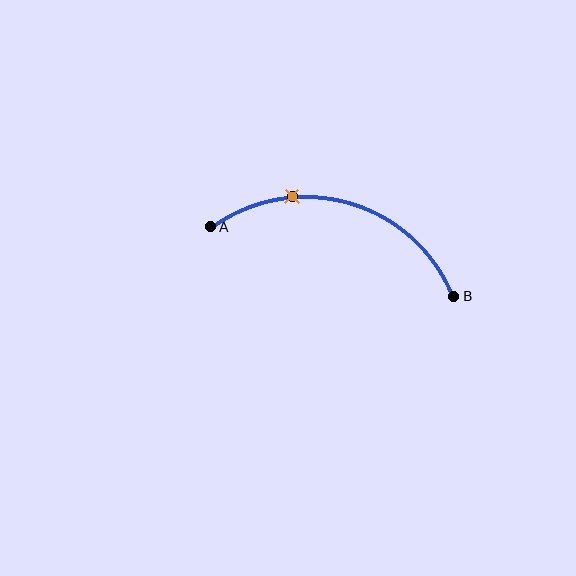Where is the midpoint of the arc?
The arc midpoint is the point on the curve farthest from the straight line joining A and B. It sits above that line.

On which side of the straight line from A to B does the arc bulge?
The arc bulges above the straight line connecting A and B.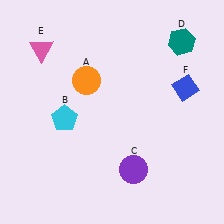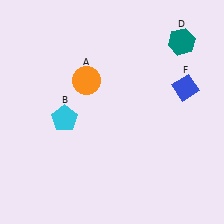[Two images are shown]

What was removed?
The purple circle (C), the pink triangle (E) were removed in Image 2.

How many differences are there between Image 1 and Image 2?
There are 2 differences between the two images.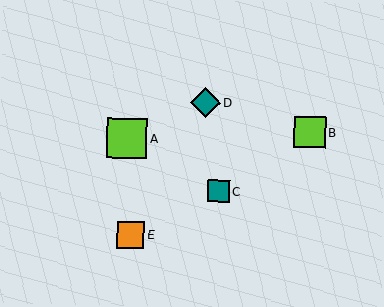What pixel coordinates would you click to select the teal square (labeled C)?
Click at (219, 191) to select the teal square C.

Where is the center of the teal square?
The center of the teal square is at (219, 191).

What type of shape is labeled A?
Shape A is a lime square.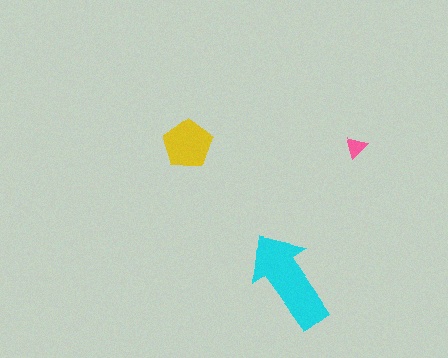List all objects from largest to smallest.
The cyan arrow, the yellow pentagon, the pink triangle.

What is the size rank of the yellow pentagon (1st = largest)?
2nd.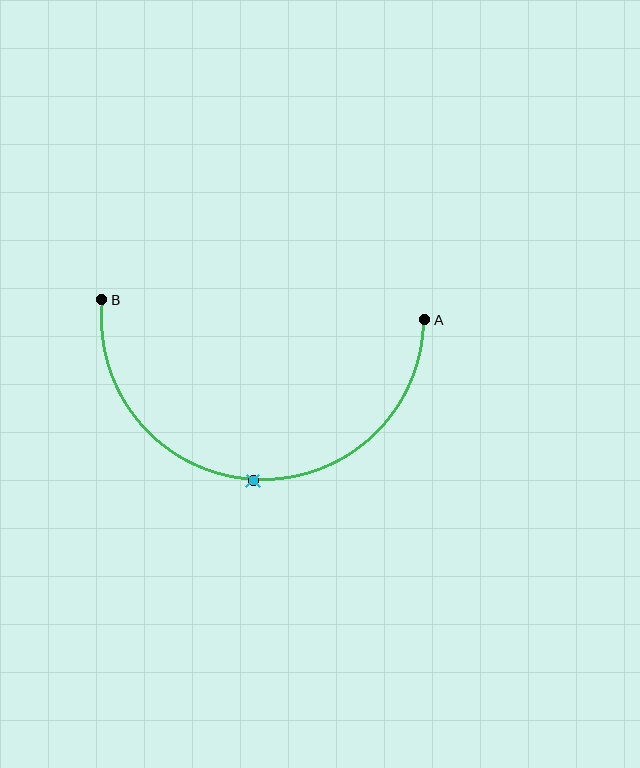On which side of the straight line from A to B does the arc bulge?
The arc bulges below the straight line connecting A and B.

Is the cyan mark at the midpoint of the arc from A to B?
Yes. The cyan mark lies on the arc at equal arc-length from both A and B — it is the arc midpoint.